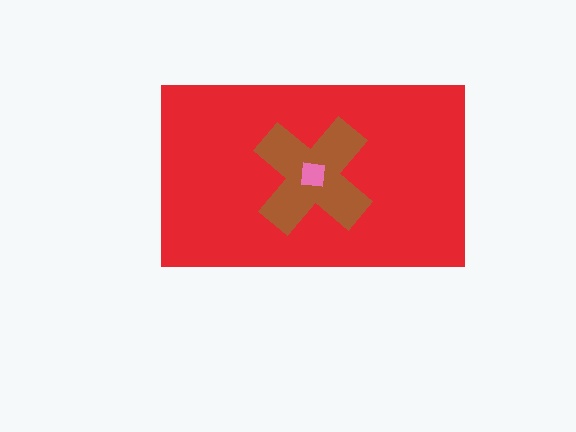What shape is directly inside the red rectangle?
The brown cross.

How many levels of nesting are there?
3.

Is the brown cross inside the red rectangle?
Yes.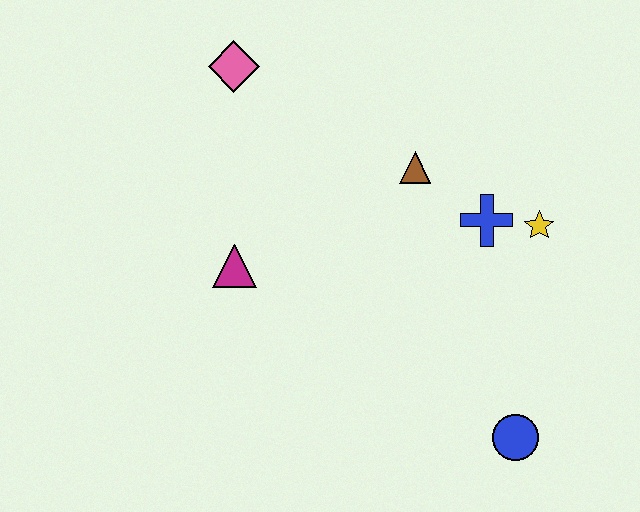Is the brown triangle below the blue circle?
No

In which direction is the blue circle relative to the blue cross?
The blue circle is below the blue cross.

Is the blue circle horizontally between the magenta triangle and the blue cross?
No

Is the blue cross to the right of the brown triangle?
Yes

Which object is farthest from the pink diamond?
The blue circle is farthest from the pink diamond.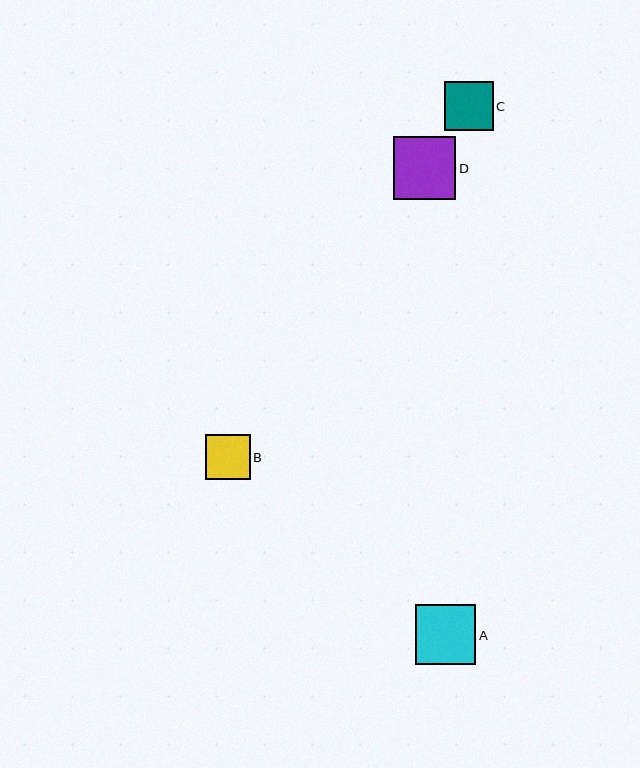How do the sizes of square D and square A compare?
Square D and square A are approximately the same size.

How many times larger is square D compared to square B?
Square D is approximately 1.4 times the size of square B.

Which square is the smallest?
Square B is the smallest with a size of approximately 45 pixels.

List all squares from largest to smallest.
From largest to smallest: D, A, C, B.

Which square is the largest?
Square D is the largest with a size of approximately 62 pixels.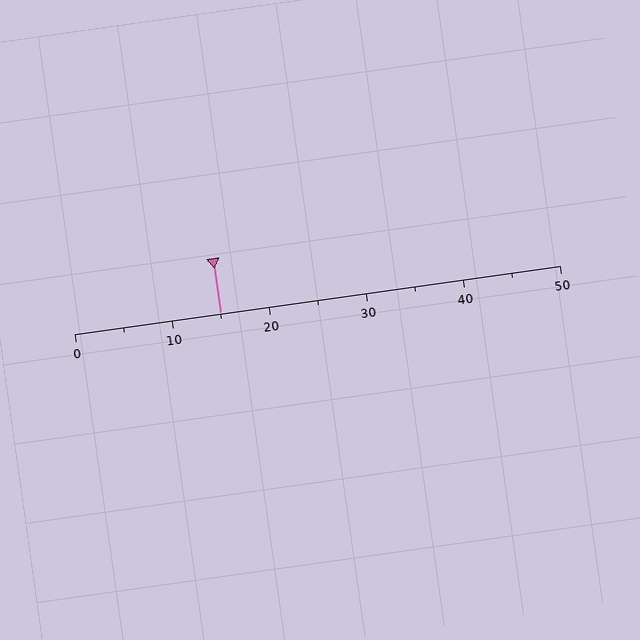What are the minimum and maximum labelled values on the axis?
The axis runs from 0 to 50.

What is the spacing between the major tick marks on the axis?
The major ticks are spaced 10 apart.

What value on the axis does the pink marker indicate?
The marker indicates approximately 15.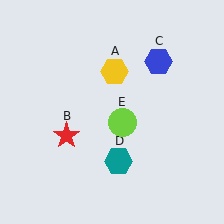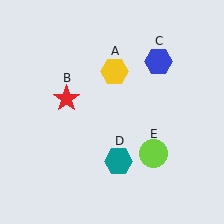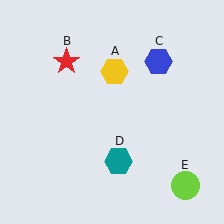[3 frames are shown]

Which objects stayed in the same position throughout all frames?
Yellow hexagon (object A) and blue hexagon (object C) and teal hexagon (object D) remained stationary.